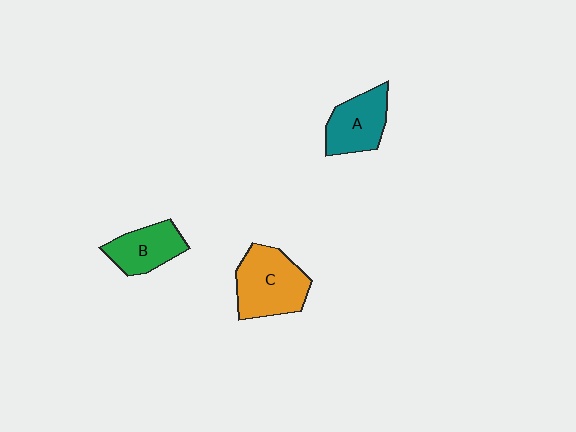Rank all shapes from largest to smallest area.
From largest to smallest: C (orange), A (teal), B (green).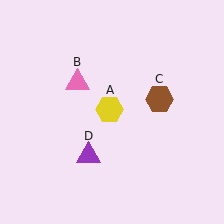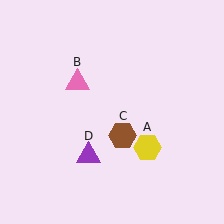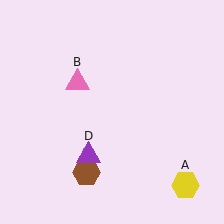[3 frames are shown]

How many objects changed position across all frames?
2 objects changed position: yellow hexagon (object A), brown hexagon (object C).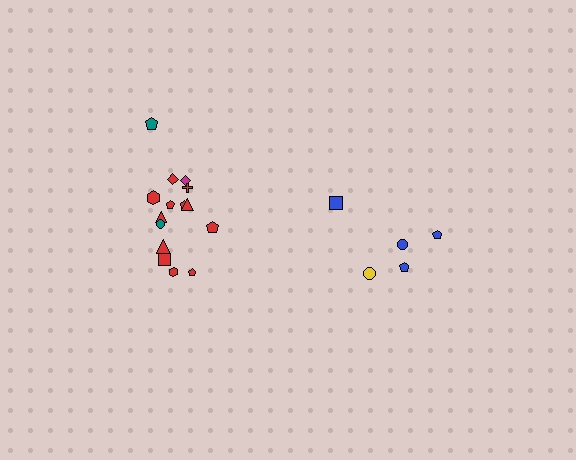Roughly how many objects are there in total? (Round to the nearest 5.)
Roughly 20 objects in total.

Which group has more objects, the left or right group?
The left group.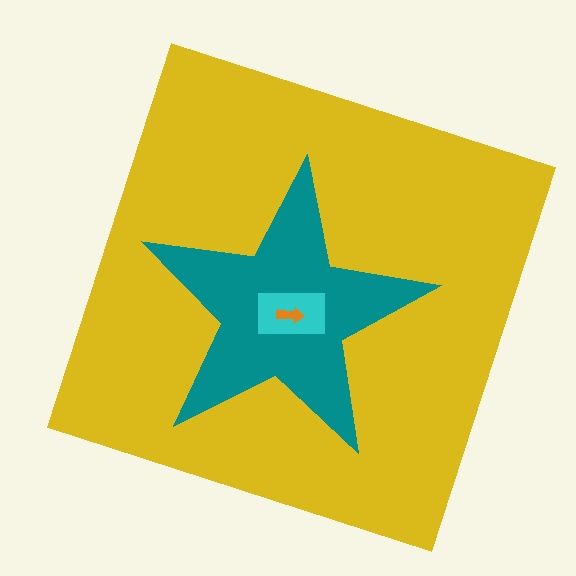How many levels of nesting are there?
4.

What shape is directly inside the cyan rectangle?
The orange arrow.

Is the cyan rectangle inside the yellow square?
Yes.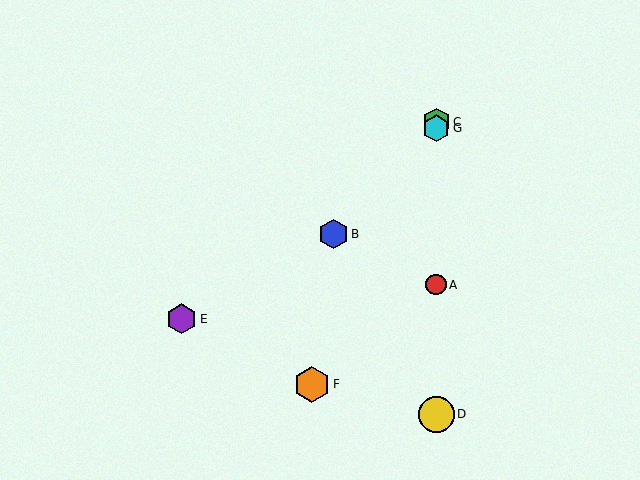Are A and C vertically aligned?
Yes, both are at x≈436.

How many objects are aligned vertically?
4 objects (A, C, D, G) are aligned vertically.